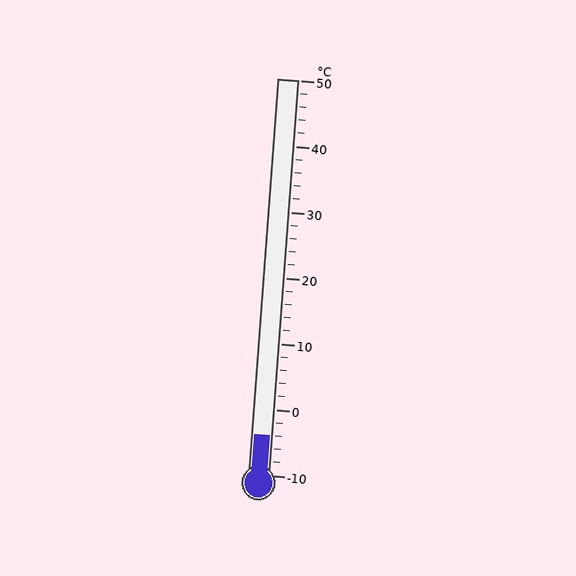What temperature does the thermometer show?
The thermometer shows approximately -4°C.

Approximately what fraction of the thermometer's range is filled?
The thermometer is filled to approximately 10% of its range.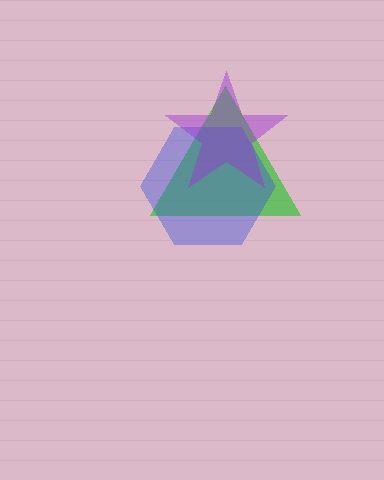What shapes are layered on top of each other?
The layered shapes are: a green triangle, a blue hexagon, a purple star.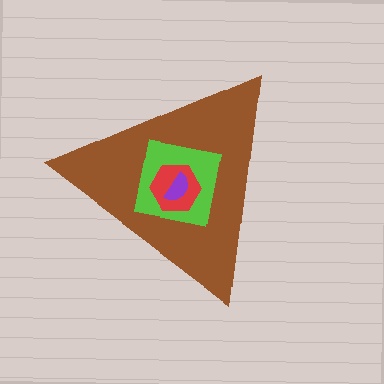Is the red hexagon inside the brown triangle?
Yes.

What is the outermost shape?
The brown triangle.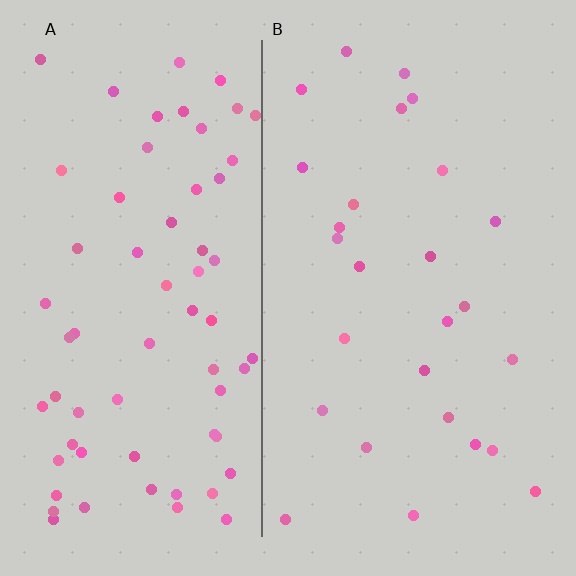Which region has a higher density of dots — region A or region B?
A (the left).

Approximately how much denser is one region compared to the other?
Approximately 2.5× — region A over region B.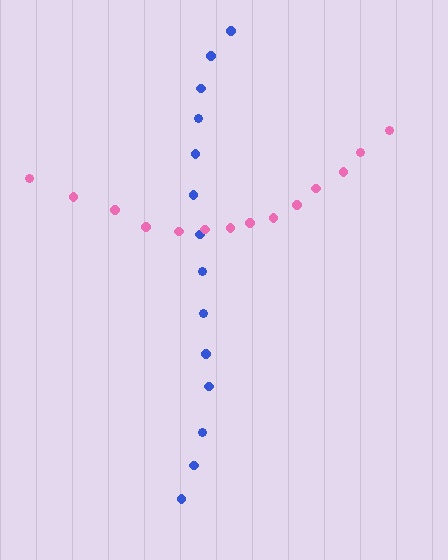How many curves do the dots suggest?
There are 2 distinct paths.